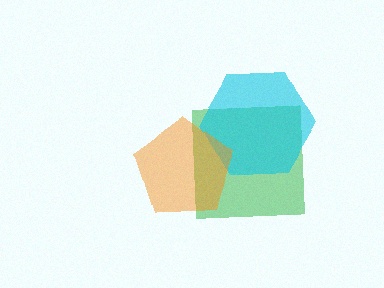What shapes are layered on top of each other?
The layered shapes are: a green square, a cyan hexagon, an orange pentagon.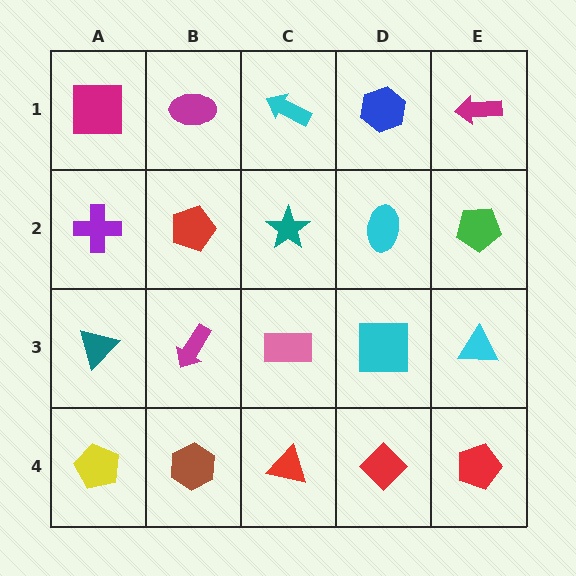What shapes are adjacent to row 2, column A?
A magenta square (row 1, column A), a teal triangle (row 3, column A), a red pentagon (row 2, column B).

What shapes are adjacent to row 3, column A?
A purple cross (row 2, column A), a yellow pentagon (row 4, column A), a magenta arrow (row 3, column B).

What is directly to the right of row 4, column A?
A brown hexagon.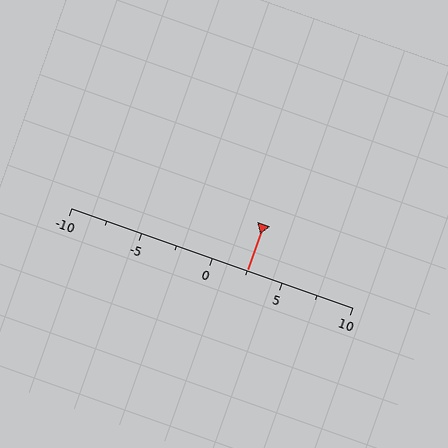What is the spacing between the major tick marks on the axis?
The major ticks are spaced 5 apart.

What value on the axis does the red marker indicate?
The marker indicates approximately 2.5.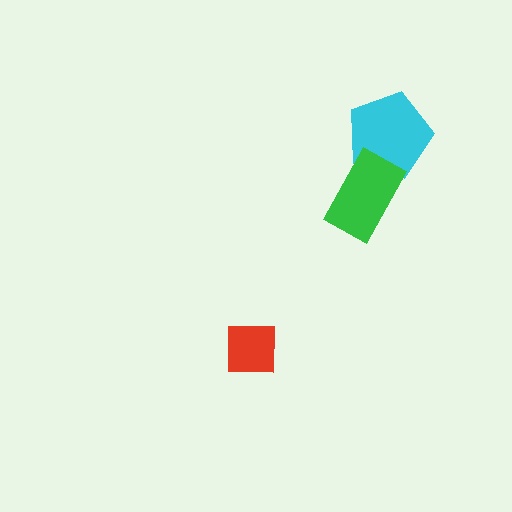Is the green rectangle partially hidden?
No, no other shape covers it.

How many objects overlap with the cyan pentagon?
1 object overlaps with the cyan pentagon.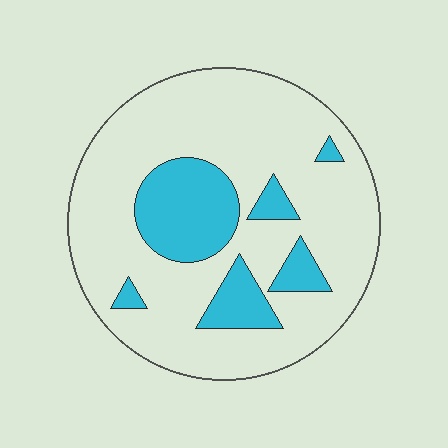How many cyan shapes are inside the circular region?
6.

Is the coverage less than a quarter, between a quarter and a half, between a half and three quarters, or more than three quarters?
Less than a quarter.